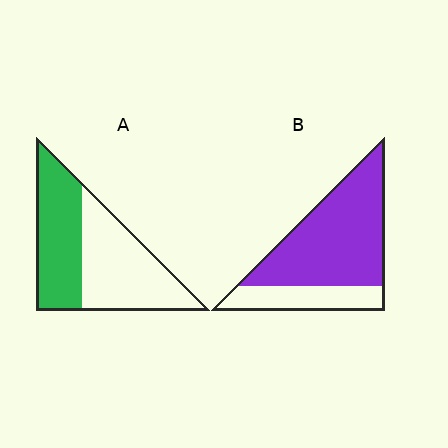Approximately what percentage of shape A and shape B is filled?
A is approximately 45% and B is approximately 75%.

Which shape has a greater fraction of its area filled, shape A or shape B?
Shape B.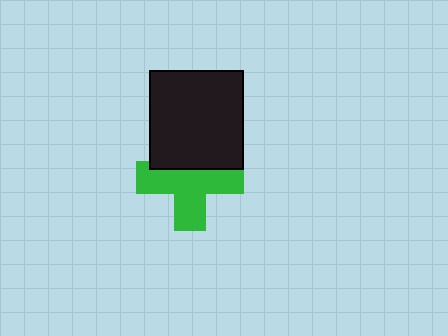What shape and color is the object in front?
The object in front is a black rectangle.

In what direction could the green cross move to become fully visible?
The green cross could move down. That would shift it out from behind the black rectangle entirely.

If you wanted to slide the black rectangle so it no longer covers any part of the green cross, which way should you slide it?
Slide it up — that is the most direct way to separate the two shapes.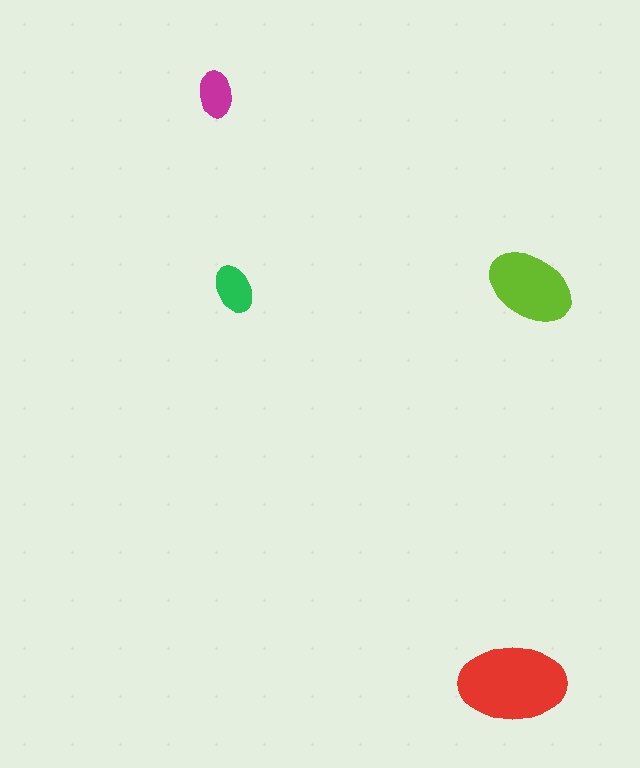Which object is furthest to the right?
The lime ellipse is rightmost.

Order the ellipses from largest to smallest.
the red one, the lime one, the green one, the magenta one.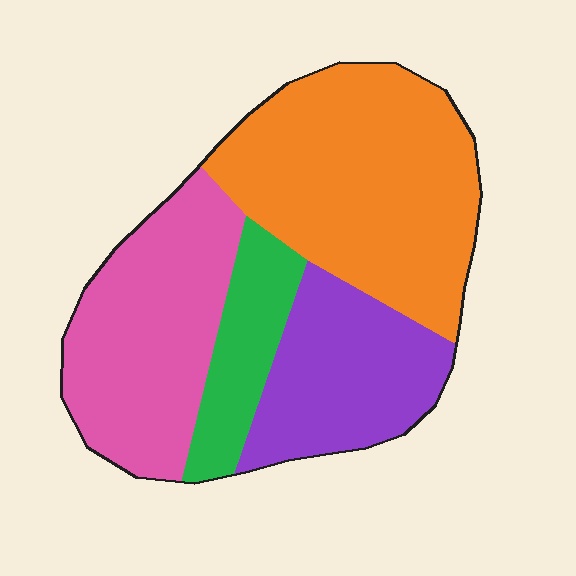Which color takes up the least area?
Green, at roughly 10%.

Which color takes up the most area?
Orange, at roughly 40%.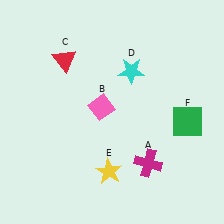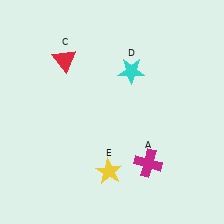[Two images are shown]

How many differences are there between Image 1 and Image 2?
There are 2 differences between the two images.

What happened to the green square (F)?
The green square (F) was removed in Image 2. It was in the bottom-right area of Image 1.